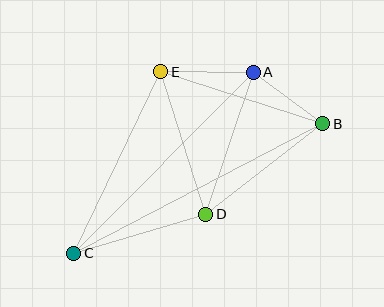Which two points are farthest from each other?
Points B and C are farthest from each other.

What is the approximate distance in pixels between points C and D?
The distance between C and D is approximately 137 pixels.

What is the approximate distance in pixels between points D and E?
The distance between D and E is approximately 150 pixels.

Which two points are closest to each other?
Points A and B are closest to each other.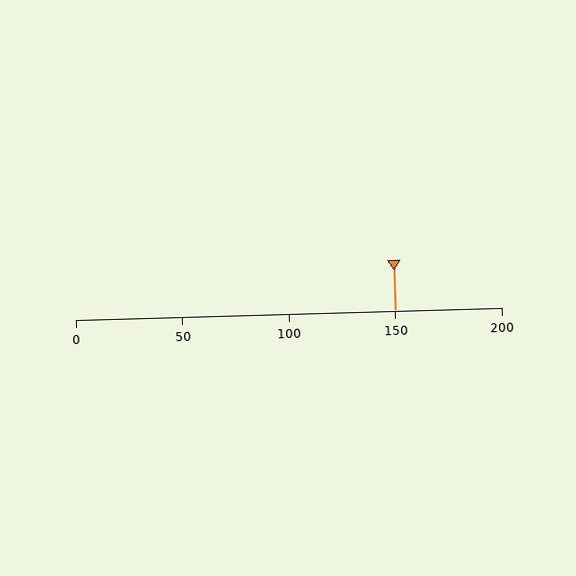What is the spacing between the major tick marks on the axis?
The major ticks are spaced 50 apart.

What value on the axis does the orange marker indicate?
The marker indicates approximately 150.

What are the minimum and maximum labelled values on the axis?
The axis runs from 0 to 200.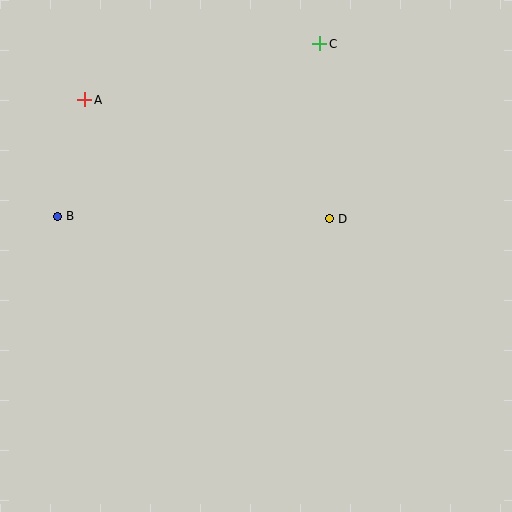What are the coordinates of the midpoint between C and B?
The midpoint between C and B is at (188, 130).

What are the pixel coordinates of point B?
Point B is at (57, 216).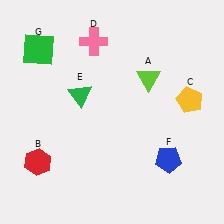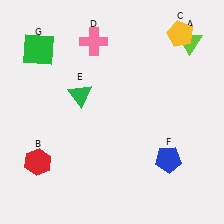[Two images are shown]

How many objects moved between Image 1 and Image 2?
2 objects moved between the two images.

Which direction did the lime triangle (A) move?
The lime triangle (A) moved right.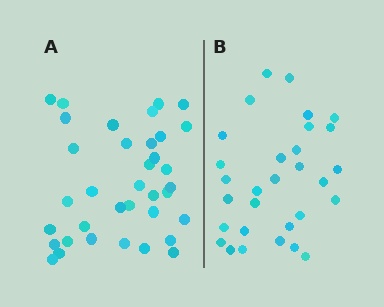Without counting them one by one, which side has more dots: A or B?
Region A (the left region) has more dots.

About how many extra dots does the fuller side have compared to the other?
Region A has about 6 more dots than region B.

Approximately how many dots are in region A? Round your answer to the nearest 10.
About 40 dots. (The exact count is 36, which rounds to 40.)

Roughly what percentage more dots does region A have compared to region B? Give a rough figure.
About 20% more.